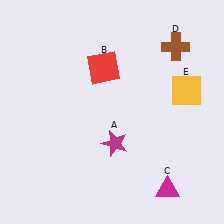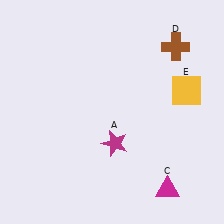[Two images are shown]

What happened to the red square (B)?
The red square (B) was removed in Image 2. It was in the top-left area of Image 1.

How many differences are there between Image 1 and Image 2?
There is 1 difference between the two images.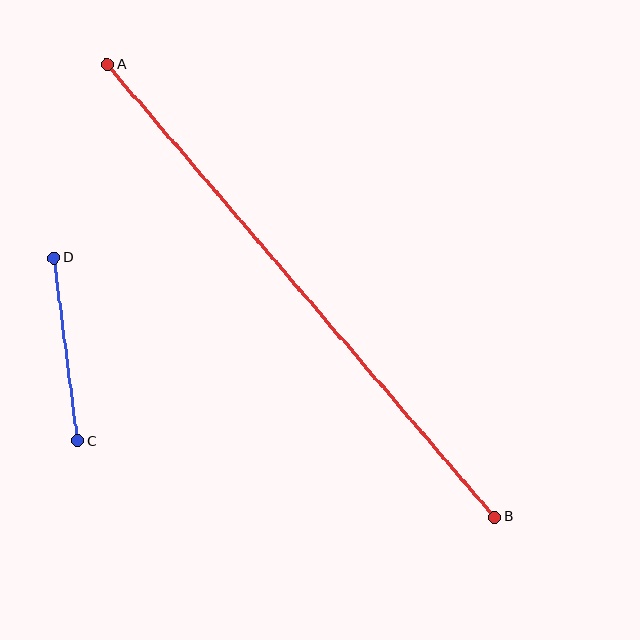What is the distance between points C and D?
The distance is approximately 184 pixels.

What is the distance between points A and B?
The distance is approximately 596 pixels.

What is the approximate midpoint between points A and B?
The midpoint is at approximately (301, 291) pixels.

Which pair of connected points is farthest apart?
Points A and B are farthest apart.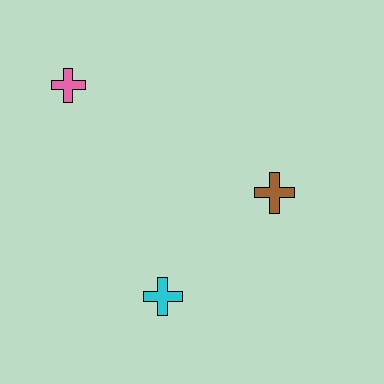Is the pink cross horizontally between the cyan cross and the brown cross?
No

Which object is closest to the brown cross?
The cyan cross is closest to the brown cross.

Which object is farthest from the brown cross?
The pink cross is farthest from the brown cross.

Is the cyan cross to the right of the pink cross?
Yes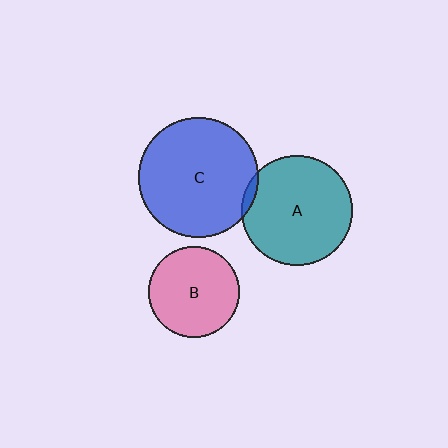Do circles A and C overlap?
Yes.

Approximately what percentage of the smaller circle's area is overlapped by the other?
Approximately 5%.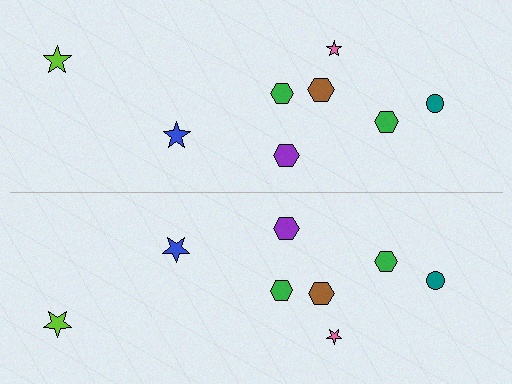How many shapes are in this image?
There are 16 shapes in this image.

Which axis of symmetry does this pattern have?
The pattern has a horizontal axis of symmetry running through the center of the image.